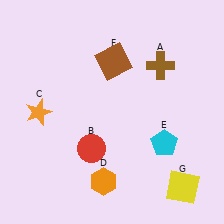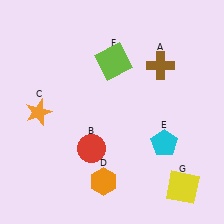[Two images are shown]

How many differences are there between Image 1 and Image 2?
There is 1 difference between the two images.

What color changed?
The square (F) changed from brown in Image 1 to lime in Image 2.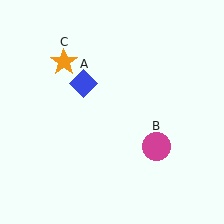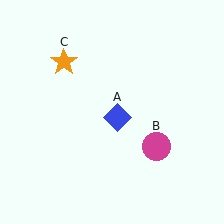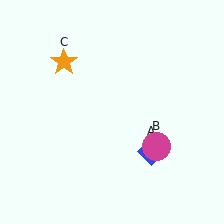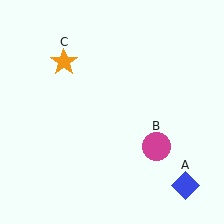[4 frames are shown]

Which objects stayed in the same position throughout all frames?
Magenta circle (object B) and orange star (object C) remained stationary.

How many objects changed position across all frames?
1 object changed position: blue diamond (object A).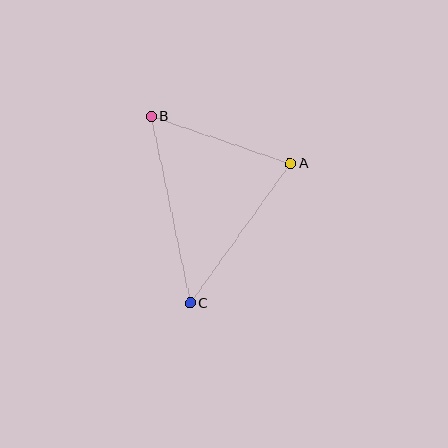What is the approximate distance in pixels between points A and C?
The distance between A and C is approximately 171 pixels.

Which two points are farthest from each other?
Points B and C are farthest from each other.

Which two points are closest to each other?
Points A and B are closest to each other.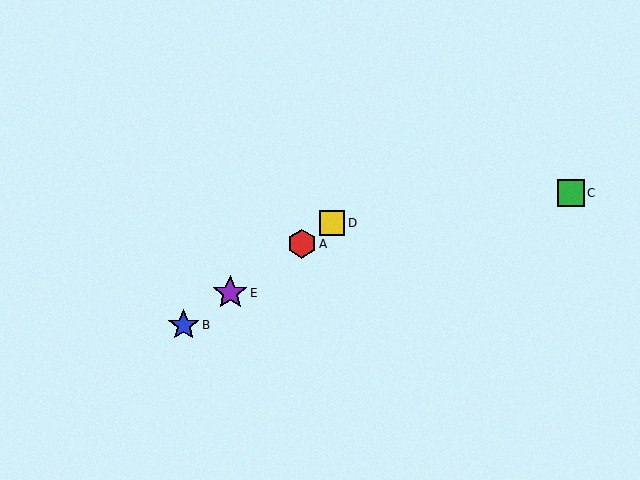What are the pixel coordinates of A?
Object A is at (302, 244).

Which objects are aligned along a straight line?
Objects A, B, D, E are aligned along a straight line.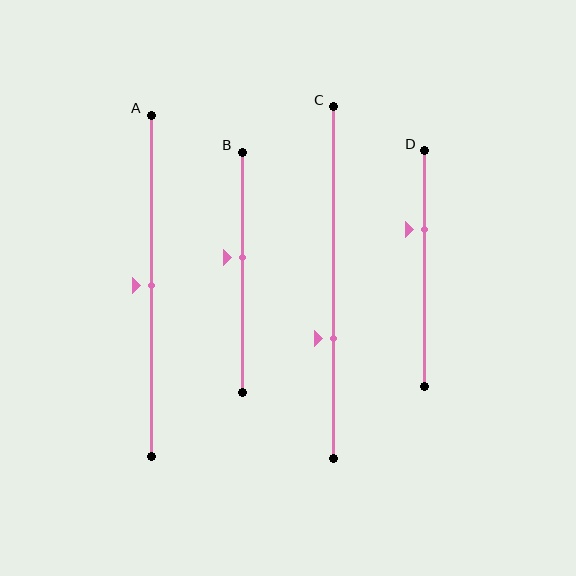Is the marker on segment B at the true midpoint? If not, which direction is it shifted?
No, the marker on segment B is shifted upward by about 6% of the segment length.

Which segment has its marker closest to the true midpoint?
Segment A has its marker closest to the true midpoint.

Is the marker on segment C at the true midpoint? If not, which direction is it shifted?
No, the marker on segment C is shifted downward by about 16% of the segment length.